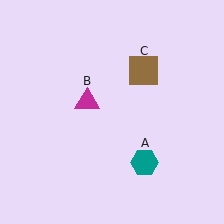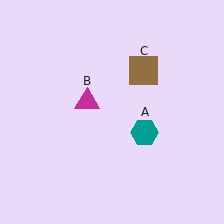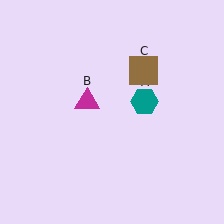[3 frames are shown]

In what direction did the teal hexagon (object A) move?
The teal hexagon (object A) moved up.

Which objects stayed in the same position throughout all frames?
Magenta triangle (object B) and brown square (object C) remained stationary.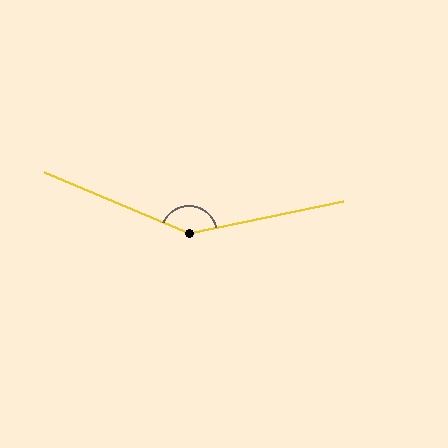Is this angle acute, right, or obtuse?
It is obtuse.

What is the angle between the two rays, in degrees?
Approximately 145 degrees.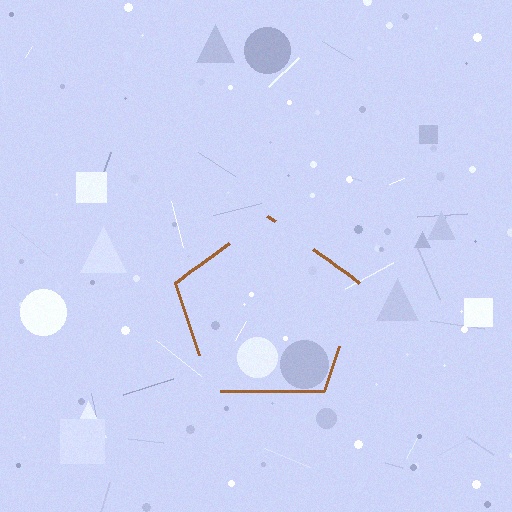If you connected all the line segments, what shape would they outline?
They would outline a pentagon.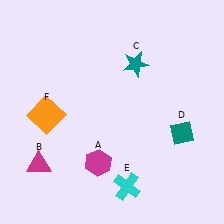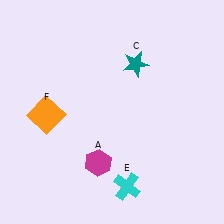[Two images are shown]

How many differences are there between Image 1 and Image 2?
There are 2 differences between the two images.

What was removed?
The magenta triangle (B), the teal diamond (D) were removed in Image 2.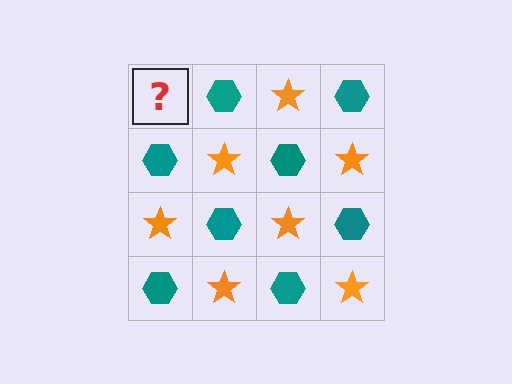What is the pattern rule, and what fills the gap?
The rule is that it alternates orange star and teal hexagon in a checkerboard pattern. The gap should be filled with an orange star.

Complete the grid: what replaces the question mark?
The question mark should be replaced with an orange star.